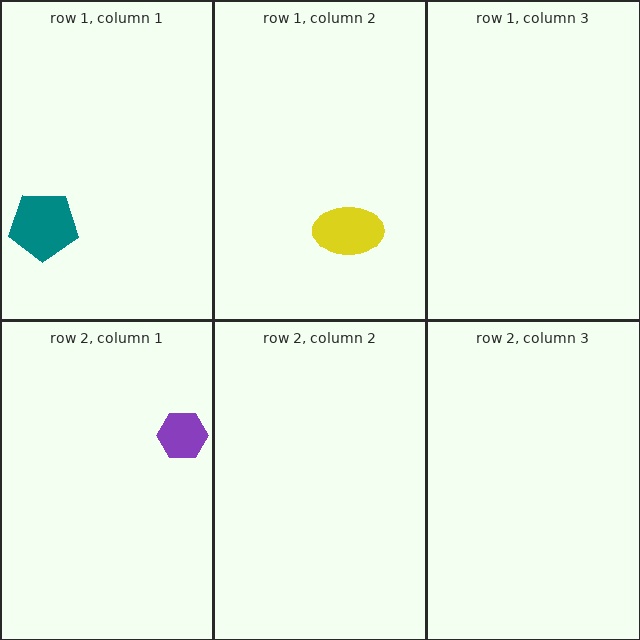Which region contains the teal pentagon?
The row 1, column 1 region.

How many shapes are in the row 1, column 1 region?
1.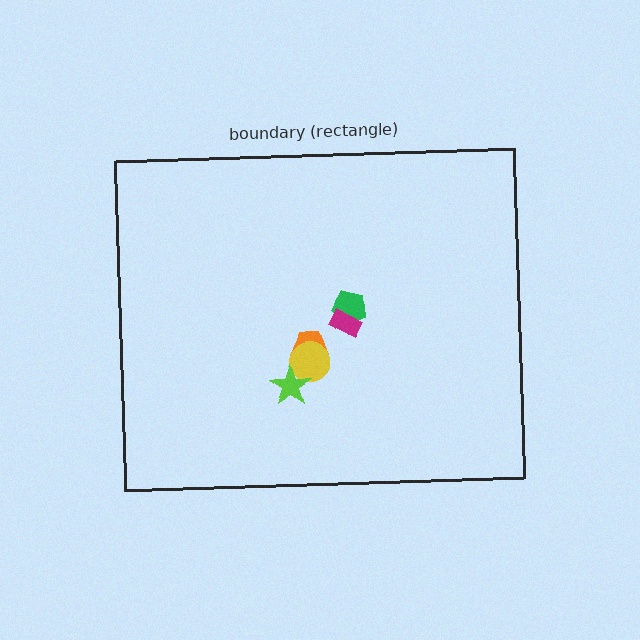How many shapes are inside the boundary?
5 inside, 0 outside.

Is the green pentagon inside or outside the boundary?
Inside.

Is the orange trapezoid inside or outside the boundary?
Inside.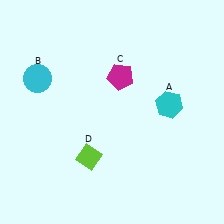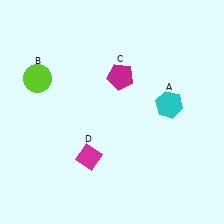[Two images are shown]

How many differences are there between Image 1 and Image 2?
There are 2 differences between the two images.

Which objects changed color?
B changed from cyan to lime. D changed from lime to magenta.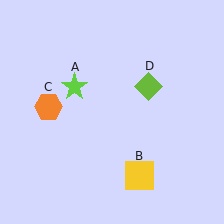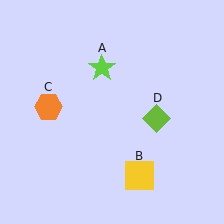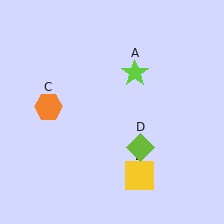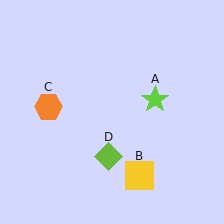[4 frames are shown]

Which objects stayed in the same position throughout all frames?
Yellow square (object B) and orange hexagon (object C) remained stationary.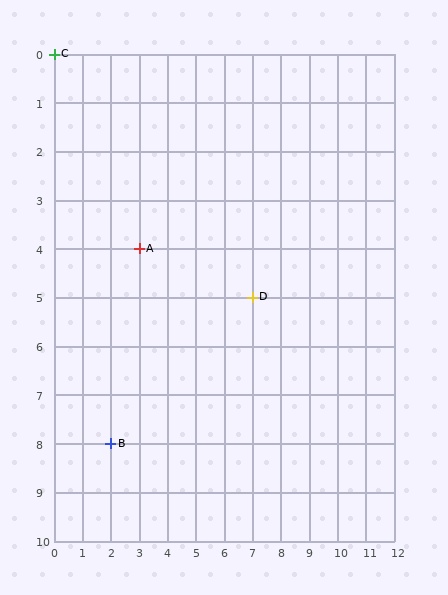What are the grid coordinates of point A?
Point A is at grid coordinates (3, 4).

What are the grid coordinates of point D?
Point D is at grid coordinates (7, 5).